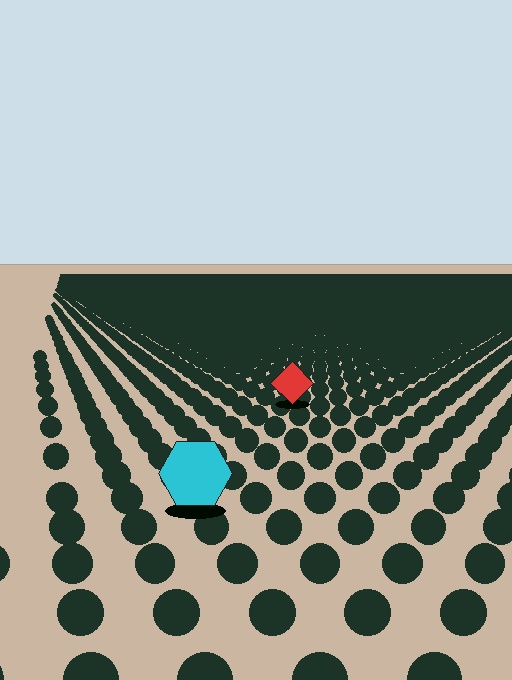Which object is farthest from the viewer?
The red diamond is farthest from the viewer. It appears smaller and the ground texture around it is denser.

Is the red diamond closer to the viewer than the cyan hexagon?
No. The cyan hexagon is closer — you can tell from the texture gradient: the ground texture is coarser near it.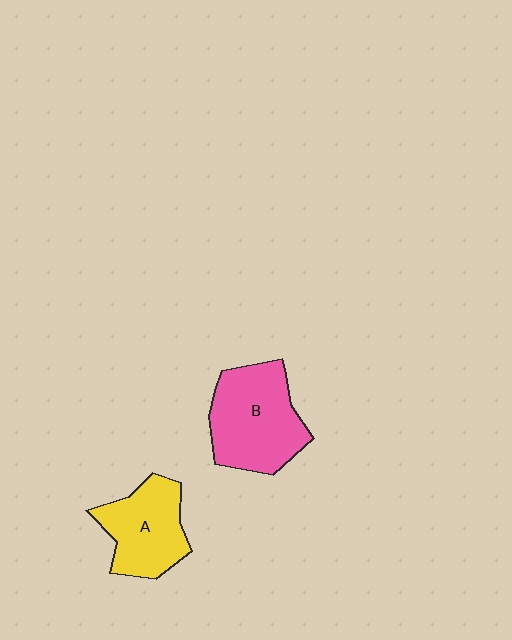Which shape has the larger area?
Shape B (pink).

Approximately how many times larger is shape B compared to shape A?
Approximately 1.3 times.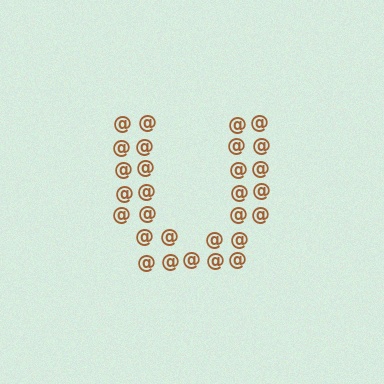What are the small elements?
The small elements are at signs.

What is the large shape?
The large shape is the letter U.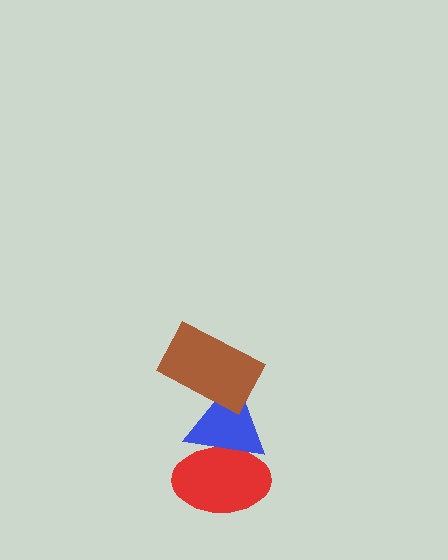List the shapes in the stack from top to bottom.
From top to bottom: the brown rectangle, the blue triangle, the red ellipse.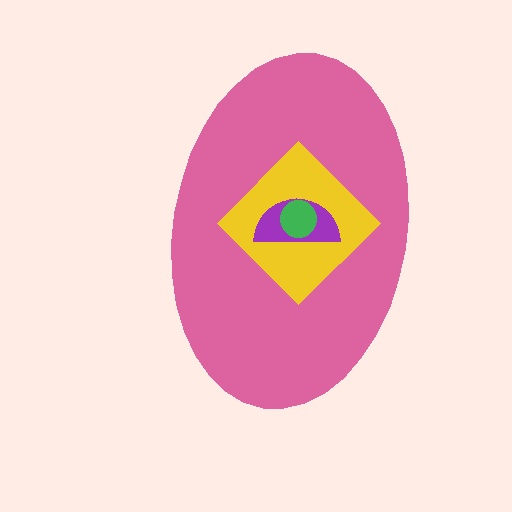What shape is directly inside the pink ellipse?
The yellow diamond.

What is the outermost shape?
The pink ellipse.